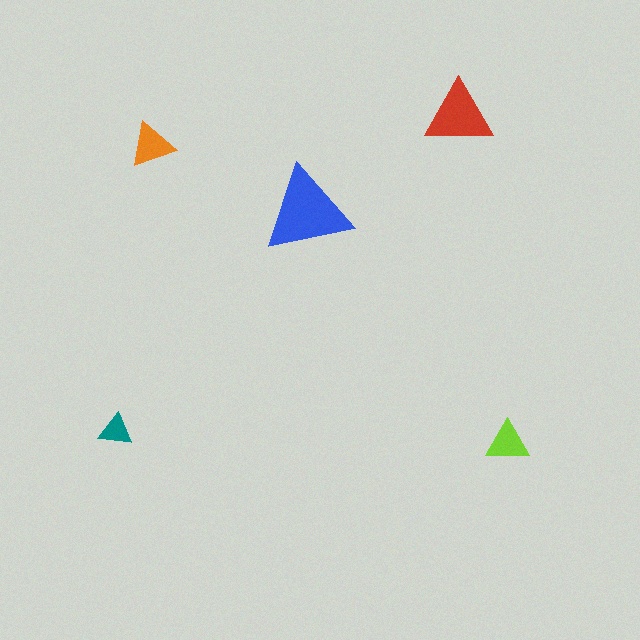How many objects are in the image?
There are 5 objects in the image.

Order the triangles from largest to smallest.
the blue one, the red one, the orange one, the lime one, the teal one.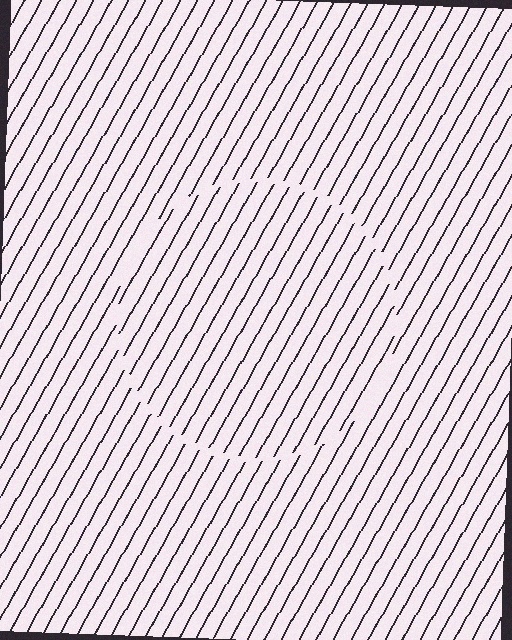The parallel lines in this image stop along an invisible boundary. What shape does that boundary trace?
An illusory circle. The interior of the shape contains the same grating, shifted by half a period — the contour is defined by the phase discontinuity where line-ends from the inner and outer gratings abut.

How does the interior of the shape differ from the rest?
The interior of the shape contains the same grating, shifted by half a period — the contour is defined by the phase discontinuity where line-ends from the inner and outer gratings abut.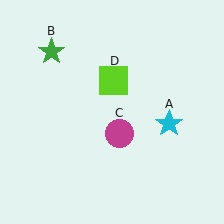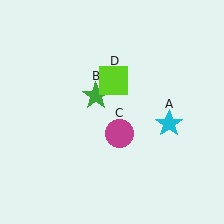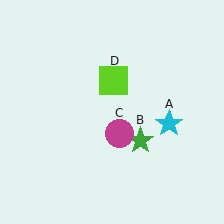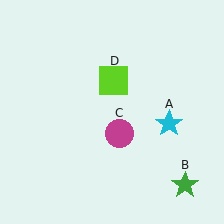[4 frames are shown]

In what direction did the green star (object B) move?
The green star (object B) moved down and to the right.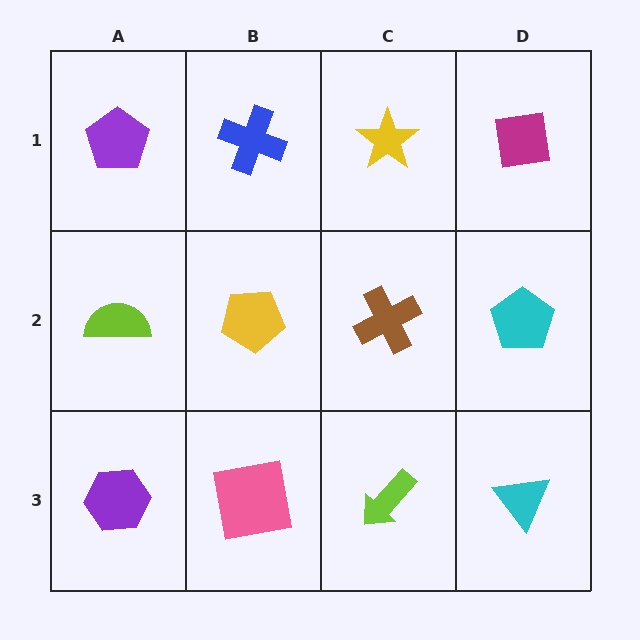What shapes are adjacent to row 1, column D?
A cyan pentagon (row 2, column D), a yellow star (row 1, column C).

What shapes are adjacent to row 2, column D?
A magenta square (row 1, column D), a cyan triangle (row 3, column D), a brown cross (row 2, column C).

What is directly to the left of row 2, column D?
A brown cross.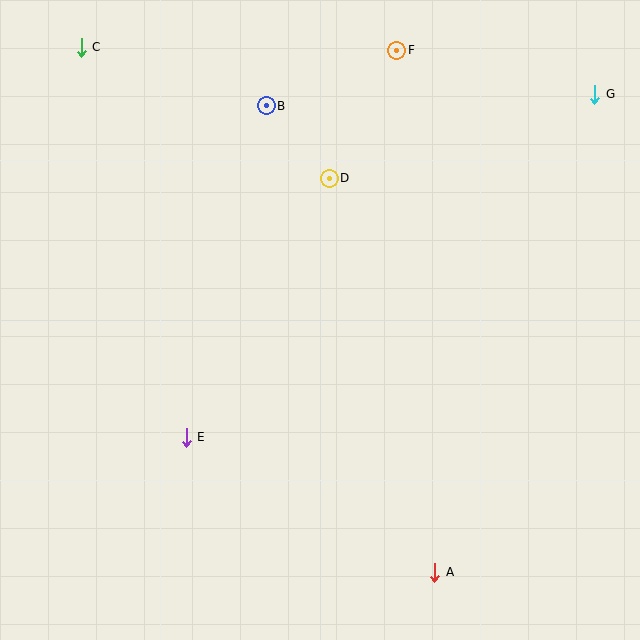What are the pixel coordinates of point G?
Point G is at (595, 94).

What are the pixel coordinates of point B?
Point B is at (266, 106).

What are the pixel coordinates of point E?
Point E is at (186, 437).